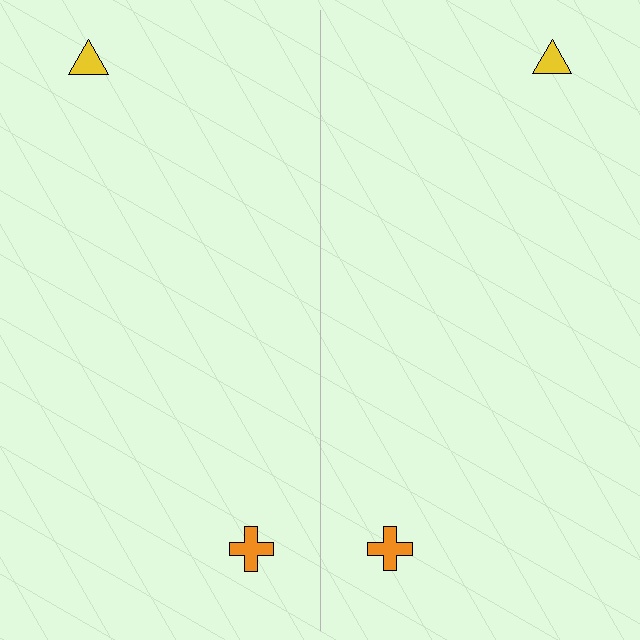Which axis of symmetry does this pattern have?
The pattern has a vertical axis of symmetry running through the center of the image.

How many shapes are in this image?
There are 4 shapes in this image.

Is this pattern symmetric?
Yes, this pattern has bilateral (reflection) symmetry.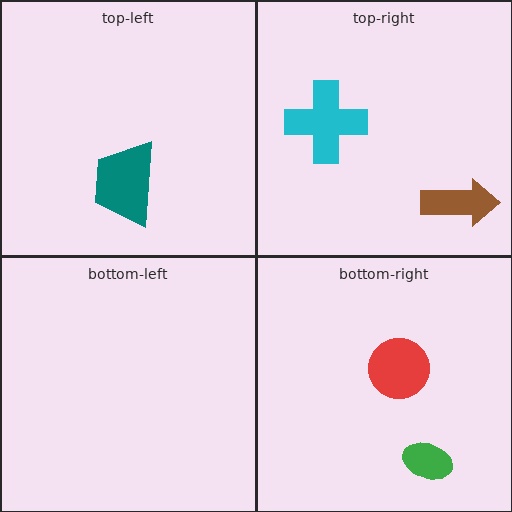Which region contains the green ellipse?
The bottom-right region.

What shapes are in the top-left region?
The teal trapezoid.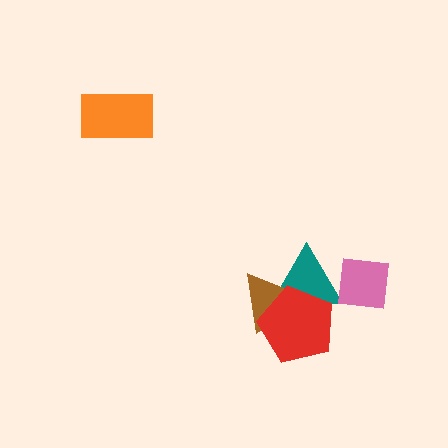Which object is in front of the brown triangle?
The red pentagon is in front of the brown triangle.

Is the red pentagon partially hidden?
No, no other shape covers it.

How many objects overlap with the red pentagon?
2 objects overlap with the red pentagon.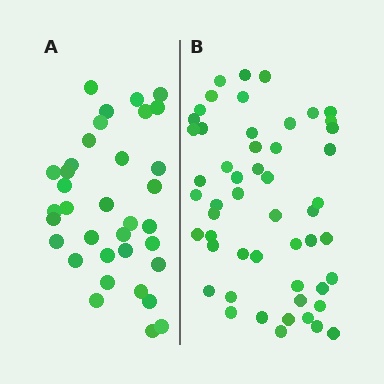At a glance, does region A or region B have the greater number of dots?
Region B (the right region) has more dots.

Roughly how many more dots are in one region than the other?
Region B has approximately 15 more dots than region A.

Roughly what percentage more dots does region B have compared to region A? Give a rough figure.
About 50% more.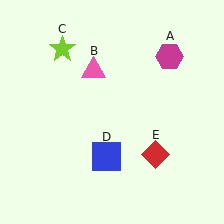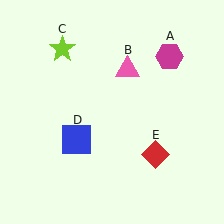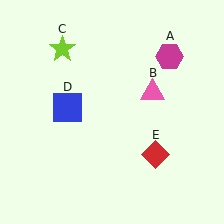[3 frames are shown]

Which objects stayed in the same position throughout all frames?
Magenta hexagon (object A) and lime star (object C) and red diamond (object E) remained stationary.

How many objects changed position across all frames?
2 objects changed position: pink triangle (object B), blue square (object D).